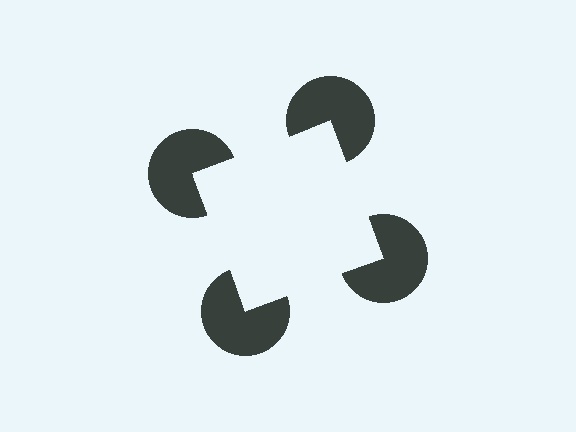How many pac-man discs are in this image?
There are 4 — one at each vertex of the illusory square.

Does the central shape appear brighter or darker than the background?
It typically appears slightly brighter than the background, even though no actual brightness change is drawn.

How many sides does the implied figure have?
4 sides.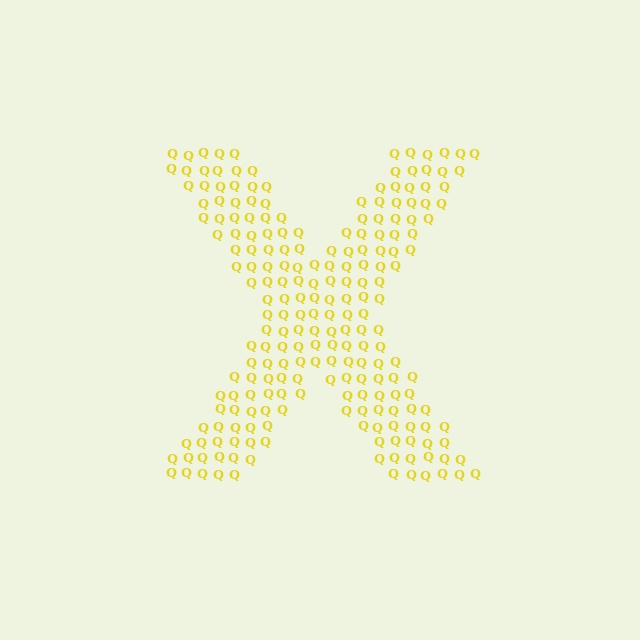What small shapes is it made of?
It is made of small letter Q's.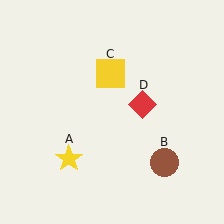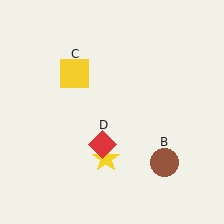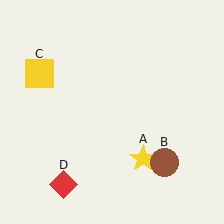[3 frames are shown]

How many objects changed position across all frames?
3 objects changed position: yellow star (object A), yellow square (object C), red diamond (object D).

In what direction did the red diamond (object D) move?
The red diamond (object D) moved down and to the left.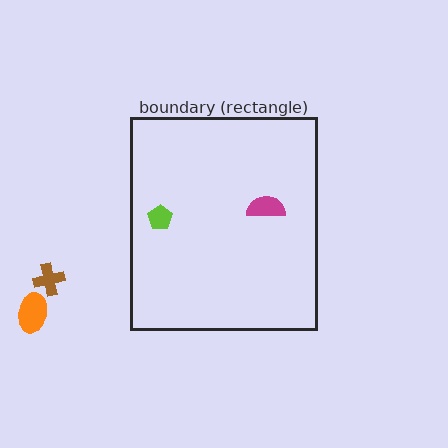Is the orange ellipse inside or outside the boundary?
Outside.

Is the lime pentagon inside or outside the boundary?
Inside.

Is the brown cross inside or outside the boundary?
Outside.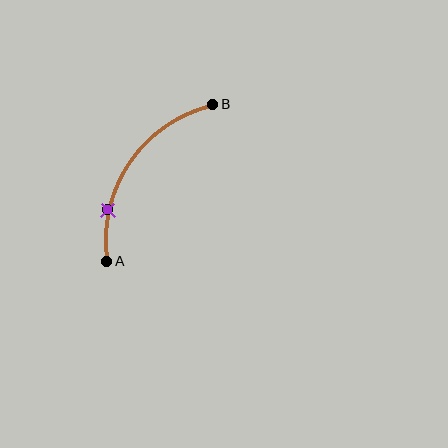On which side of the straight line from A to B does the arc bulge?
The arc bulges above and to the left of the straight line connecting A and B.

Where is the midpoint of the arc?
The arc midpoint is the point on the curve farthest from the straight line joining A and B. It sits above and to the left of that line.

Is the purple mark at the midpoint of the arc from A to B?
No. The purple mark lies on the arc but is closer to endpoint A. The arc midpoint would be at the point on the curve equidistant along the arc from both A and B.